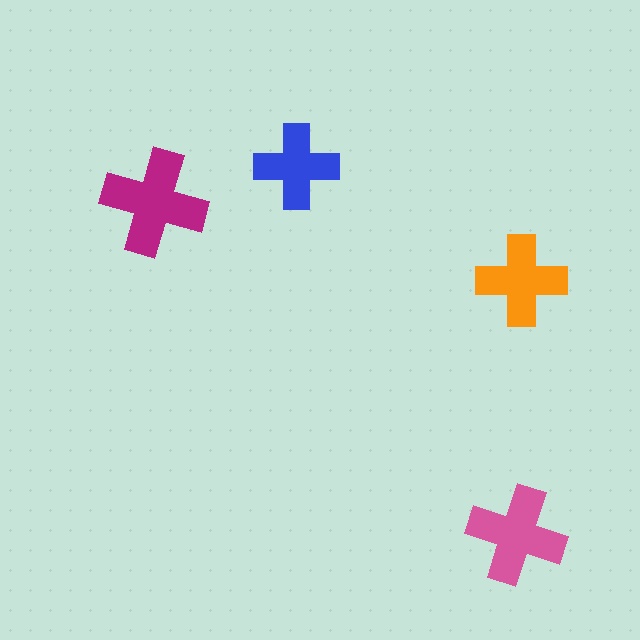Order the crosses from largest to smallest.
the magenta one, the pink one, the orange one, the blue one.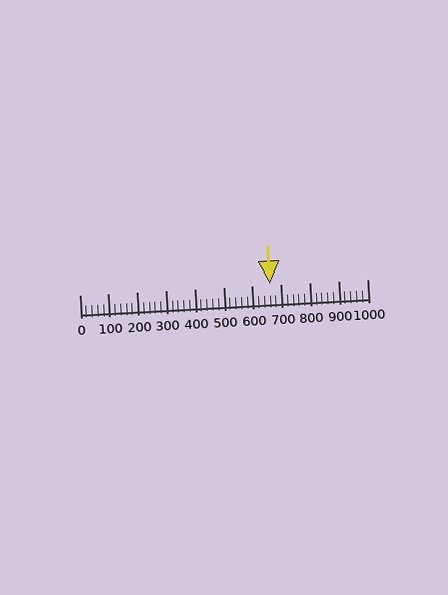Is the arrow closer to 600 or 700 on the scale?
The arrow is closer to 700.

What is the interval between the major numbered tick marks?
The major tick marks are spaced 100 units apart.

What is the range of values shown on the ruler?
The ruler shows values from 0 to 1000.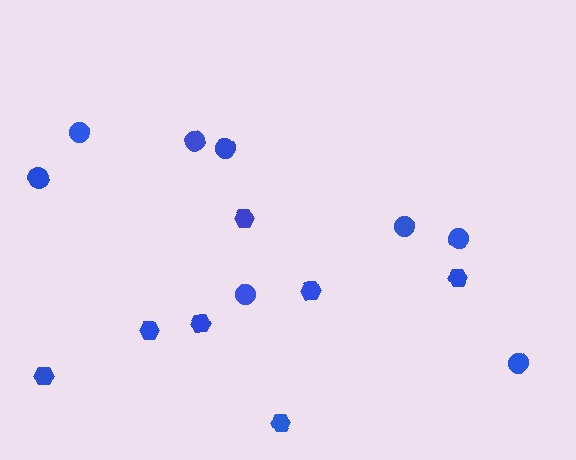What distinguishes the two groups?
There are 2 groups: one group of hexagons (7) and one group of circles (8).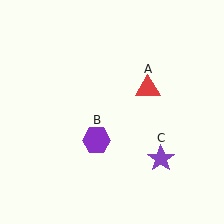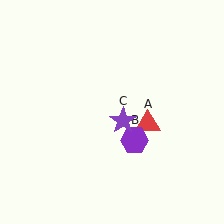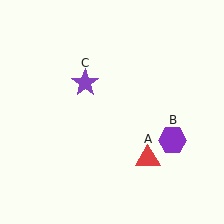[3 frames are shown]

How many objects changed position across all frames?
3 objects changed position: red triangle (object A), purple hexagon (object B), purple star (object C).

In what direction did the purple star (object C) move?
The purple star (object C) moved up and to the left.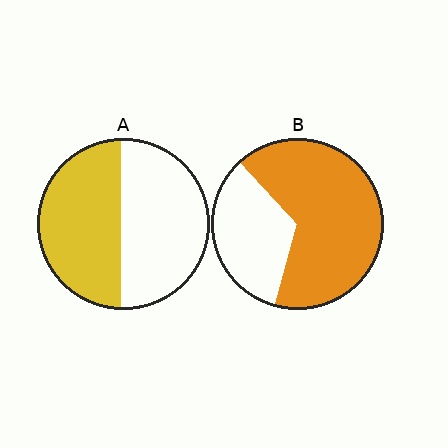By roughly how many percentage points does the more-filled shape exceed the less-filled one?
By roughly 20 percentage points (B over A).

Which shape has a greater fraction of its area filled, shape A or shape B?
Shape B.